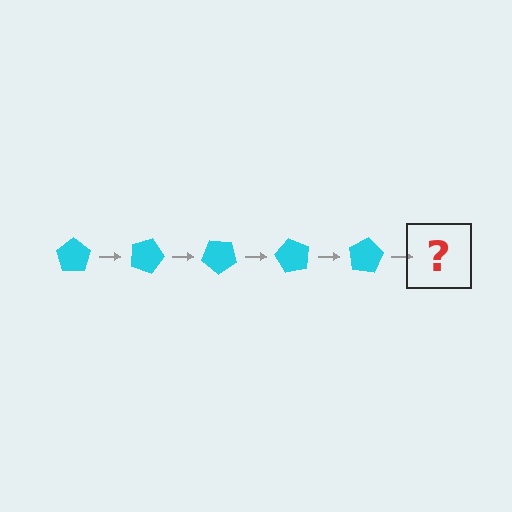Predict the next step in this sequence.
The next step is a cyan pentagon rotated 100 degrees.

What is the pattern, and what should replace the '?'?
The pattern is that the pentagon rotates 20 degrees each step. The '?' should be a cyan pentagon rotated 100 degrees.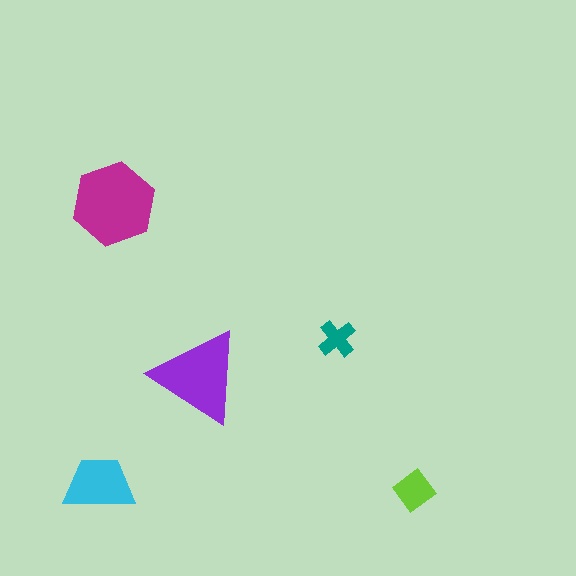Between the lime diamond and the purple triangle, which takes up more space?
The purple triangle.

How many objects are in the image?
There are 5 objects in the image.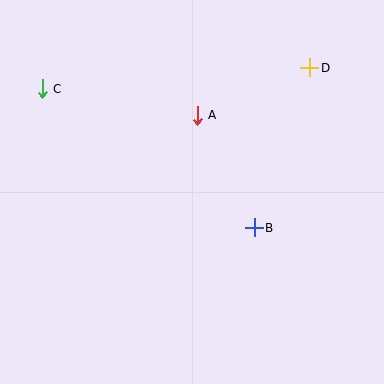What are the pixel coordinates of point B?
Point B is at (254, 228).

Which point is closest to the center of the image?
Point B at (254, 228) is closest to the center.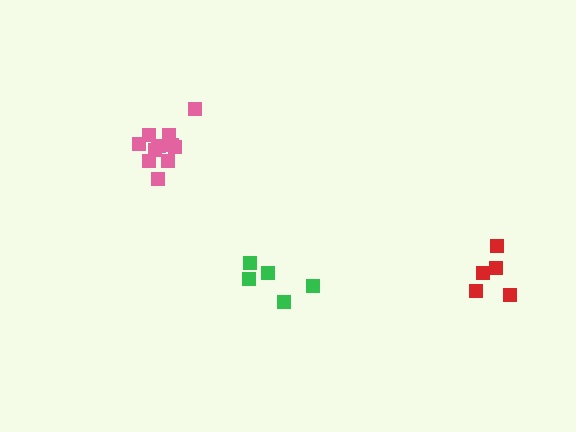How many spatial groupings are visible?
There are 3 spatial groupings.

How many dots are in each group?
Group 1: 6 dots, Group 2: 5 dots, Group 3: 11 dots (22 total).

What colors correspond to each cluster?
The clusters are colored: green, red, pink.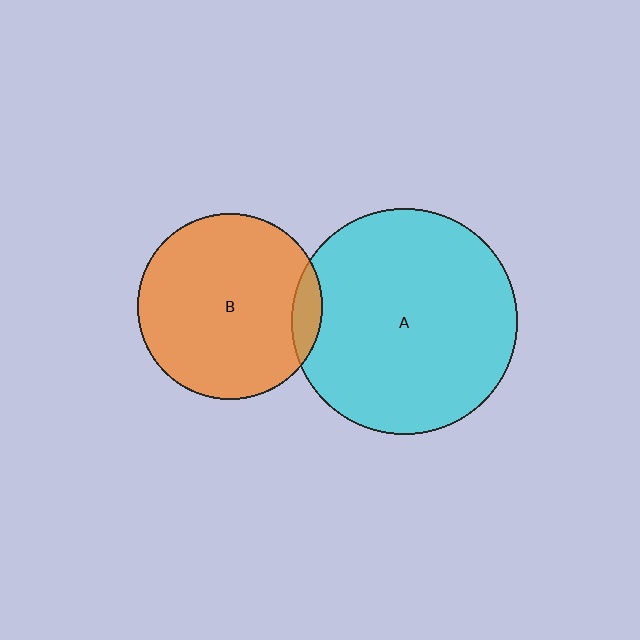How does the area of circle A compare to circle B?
Approximately 1.5 times.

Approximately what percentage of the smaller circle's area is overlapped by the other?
Approximately 10%.